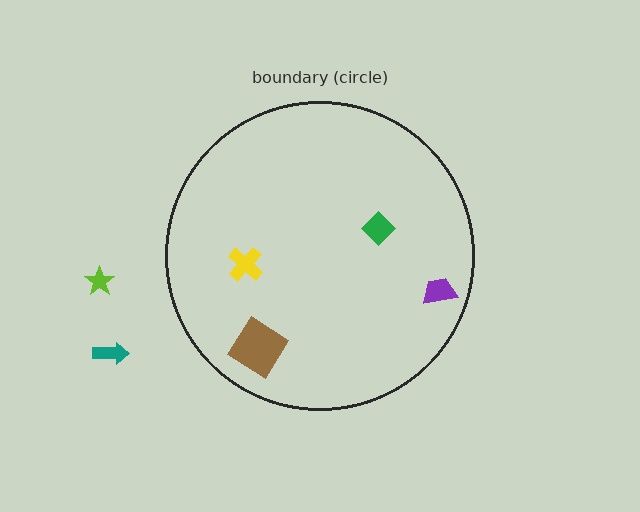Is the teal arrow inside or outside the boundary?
Outside.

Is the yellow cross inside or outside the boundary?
Inside.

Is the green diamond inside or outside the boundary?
Inside.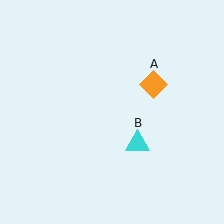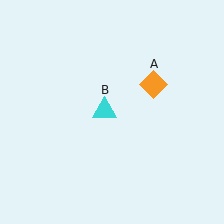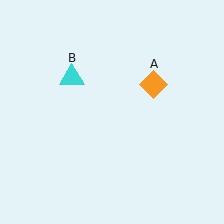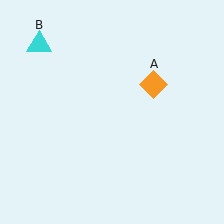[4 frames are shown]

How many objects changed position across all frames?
1 object changed position: cyan triangle (object B).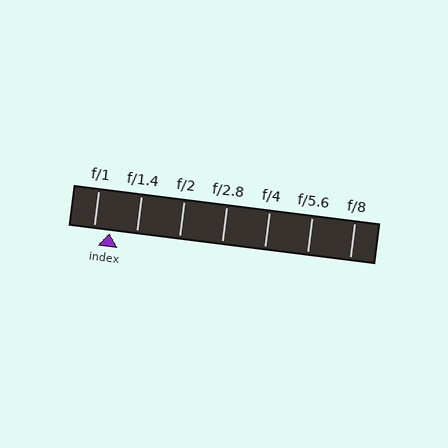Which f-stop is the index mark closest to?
The index mark is closest to f/1.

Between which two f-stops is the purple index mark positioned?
The index mark is between f/1 and f/1.4.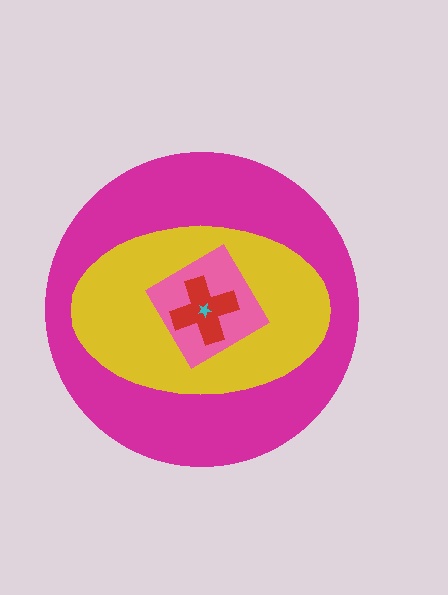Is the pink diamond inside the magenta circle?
Yes.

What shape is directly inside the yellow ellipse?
The pink diamond.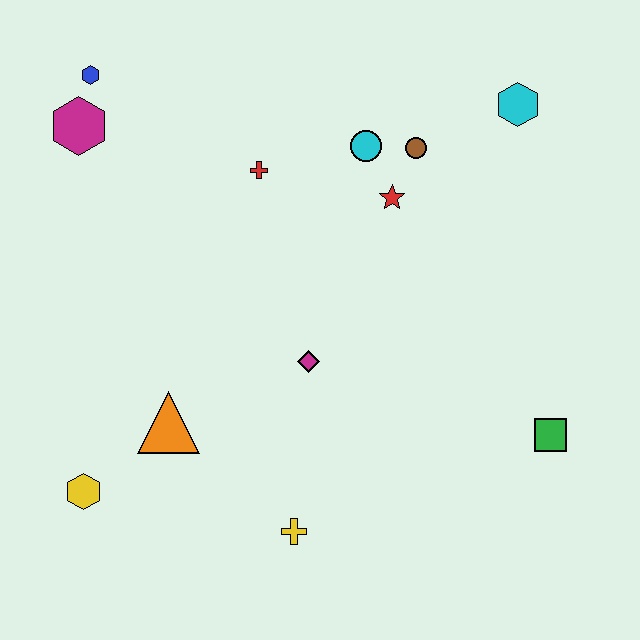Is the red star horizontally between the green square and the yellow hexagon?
Yes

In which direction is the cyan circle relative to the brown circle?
The cyan circle is to the left of the brown circle.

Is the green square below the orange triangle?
Yes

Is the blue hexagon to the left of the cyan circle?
Yes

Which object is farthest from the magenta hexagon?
The green square is farthest from the magenta hexagon.